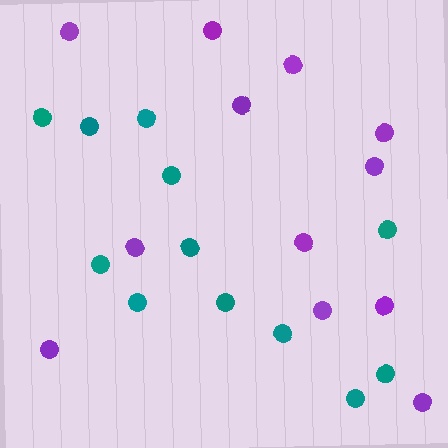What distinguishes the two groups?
There are 2 groups: one group of teal circles (12) and one group of purple circles (12).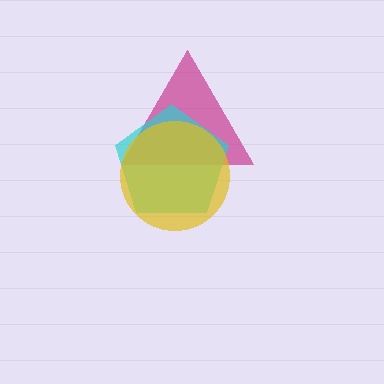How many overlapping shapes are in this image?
There are 3 overlapping shapes in the image.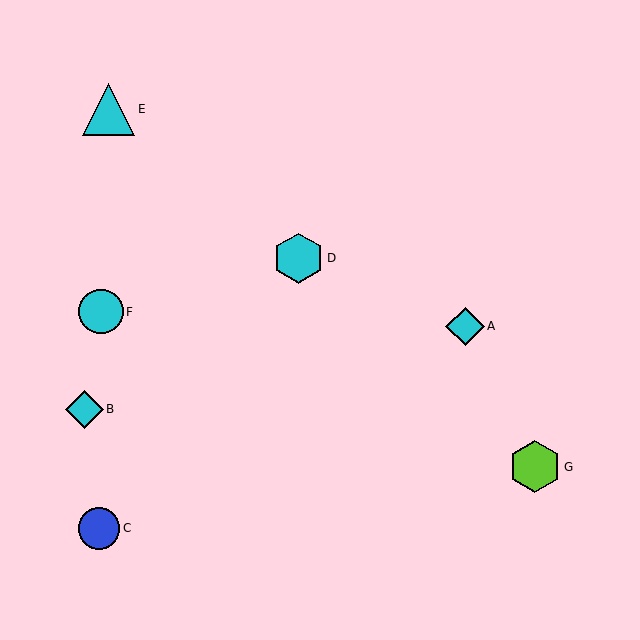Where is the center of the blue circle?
The center of the blue circle is at (99, 528).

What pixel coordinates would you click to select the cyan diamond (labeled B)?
Click at (84, 409) to select the cyan diamond B.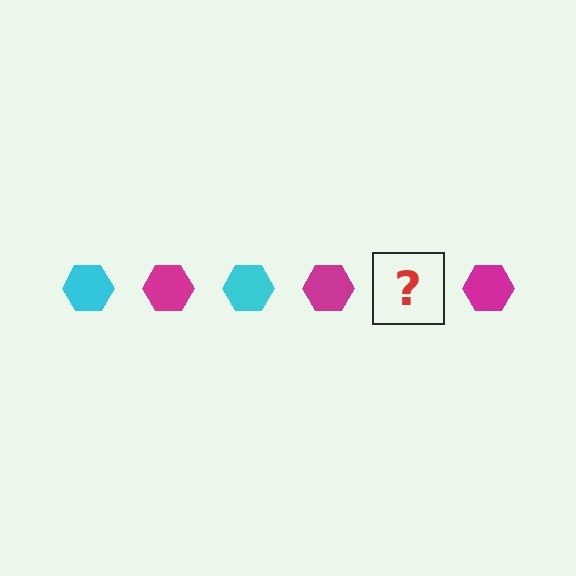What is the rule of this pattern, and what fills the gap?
The rule is that the pattern cycles through cyan, magenta hexagons. The gap should be filled with a cyan hexagon.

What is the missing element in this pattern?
The missing element is a cyan hexagon.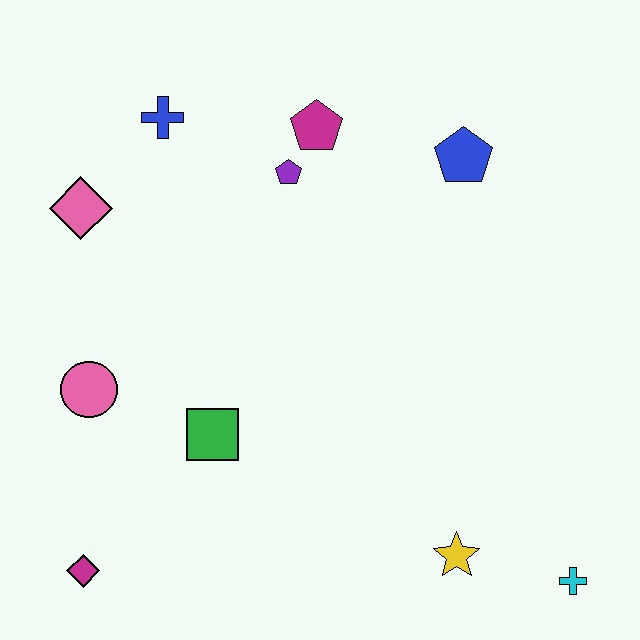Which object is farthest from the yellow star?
The blue cross is farthest from the yellow star.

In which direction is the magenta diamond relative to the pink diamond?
The magenta diamond is below the pink diamond.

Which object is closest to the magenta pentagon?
The purple pentagon is closest to the magenta pentagon.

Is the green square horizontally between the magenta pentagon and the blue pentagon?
No